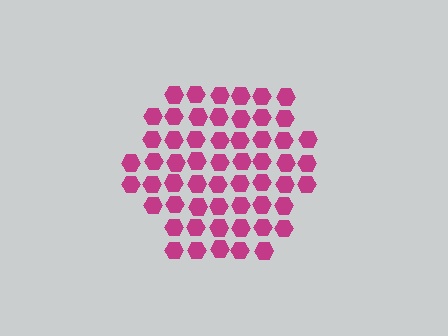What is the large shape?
The large shape is a hexagon.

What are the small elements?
The small elements are hexagons.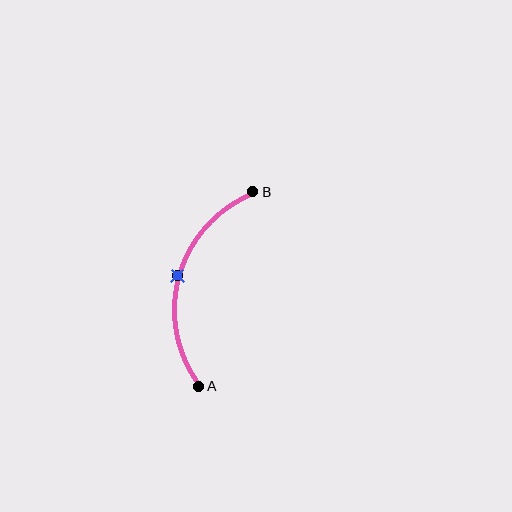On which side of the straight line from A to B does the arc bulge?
The arc bulges to the left of the straight line connecting A and B.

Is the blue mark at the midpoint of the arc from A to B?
Yes. The blue mark lies on the arc at equal arc-length from both A and B — it is the arc midpoint.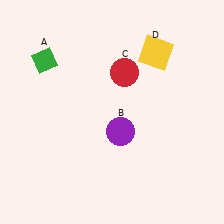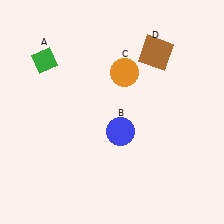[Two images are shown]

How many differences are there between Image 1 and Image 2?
There are 3 differences between the two images.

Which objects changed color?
B changed from purple to blue. C changed from red to orange. D changed from yellow to brown.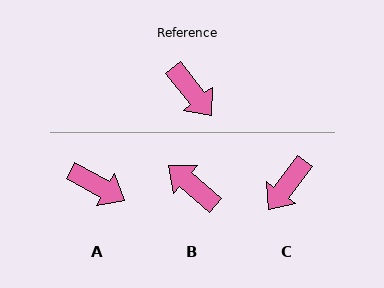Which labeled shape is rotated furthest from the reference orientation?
B, about 169 degrees away.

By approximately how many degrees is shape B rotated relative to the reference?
Approximately 169 degrees clockwise.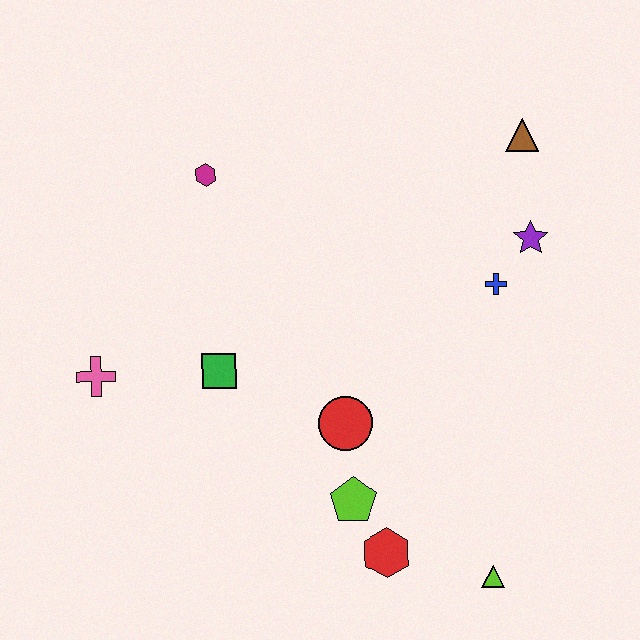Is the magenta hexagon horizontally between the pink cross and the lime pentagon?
Yes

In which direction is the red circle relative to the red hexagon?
The red circle is above the red hexagon.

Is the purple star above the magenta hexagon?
No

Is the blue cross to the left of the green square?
No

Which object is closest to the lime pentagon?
The red hexagon is closest to the lime pentagon.